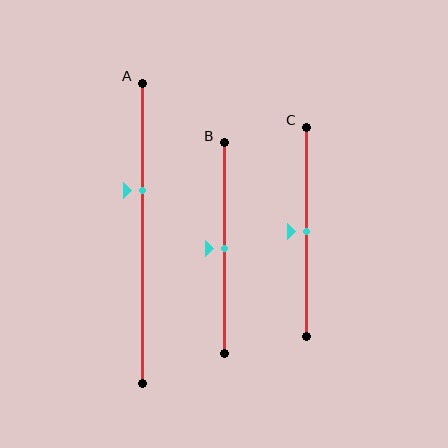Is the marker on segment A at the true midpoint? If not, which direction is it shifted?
No, the marker on segment A is shifted upward by about 14% of the segment length.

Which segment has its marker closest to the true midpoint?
Segment B has its marker closest to the true midpoint.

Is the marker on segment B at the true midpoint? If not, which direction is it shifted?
Yes, the marker on segment B is at the true midpoint.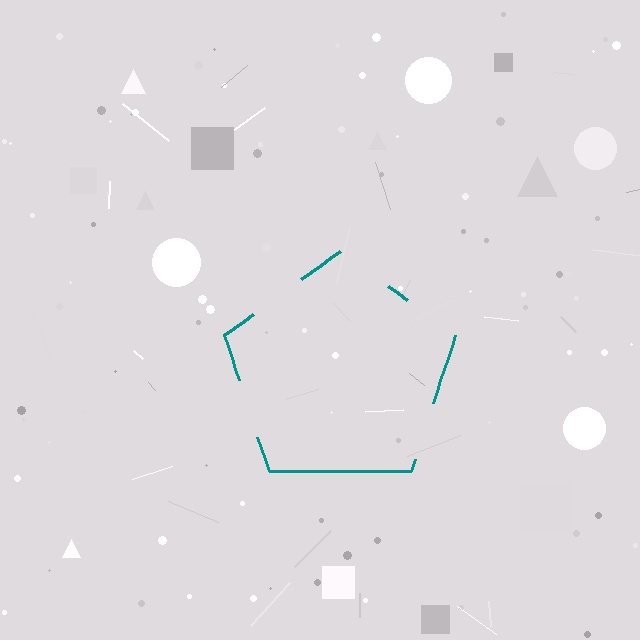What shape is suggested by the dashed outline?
The dashed outline suggests a pentagon.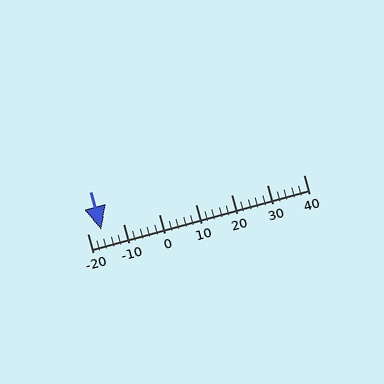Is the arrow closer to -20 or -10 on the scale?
The arrow is closer to -20.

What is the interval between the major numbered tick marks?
The major tick marks are spaced 10 units apart.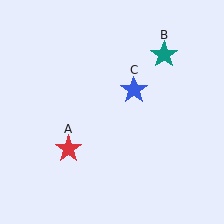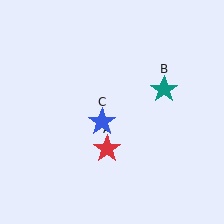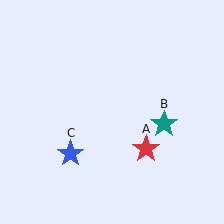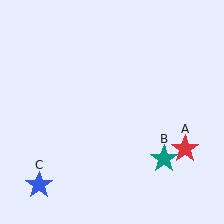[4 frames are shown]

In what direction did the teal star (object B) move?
The teal star (object B) moved down.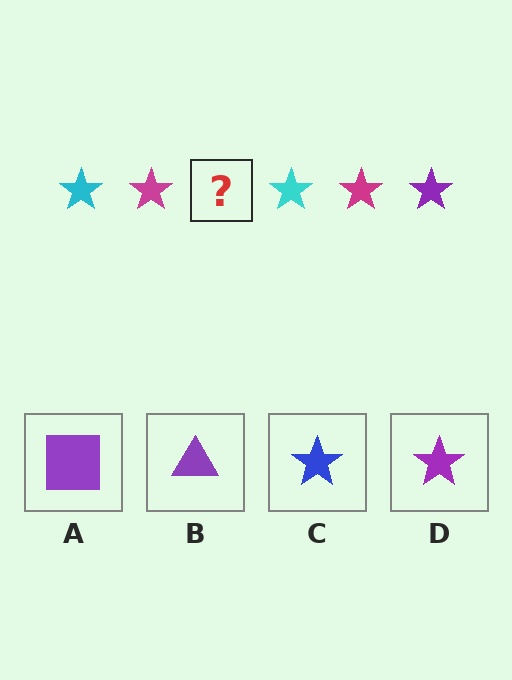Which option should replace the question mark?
Option D.